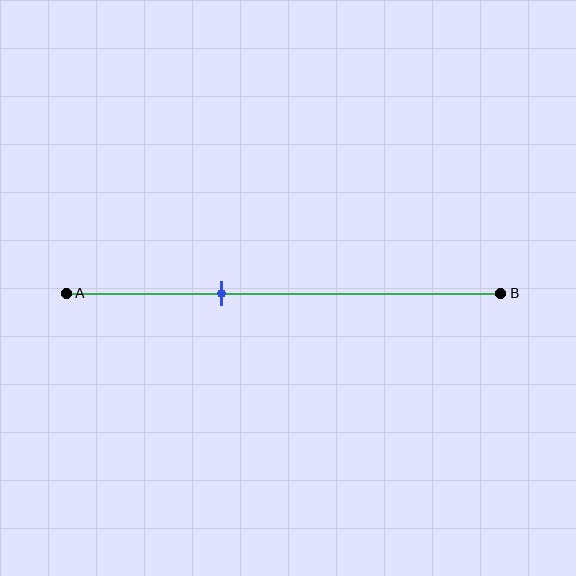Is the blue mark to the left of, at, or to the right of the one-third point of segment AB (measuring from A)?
The blue mark is approximately at the one-third point of segment AB.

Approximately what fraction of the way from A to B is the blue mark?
The blue mark is approximately 35% of the way from A to B.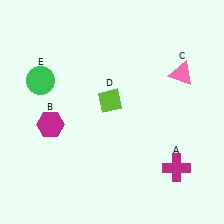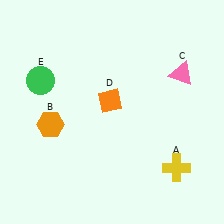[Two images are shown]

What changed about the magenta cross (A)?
In Image 1, A is magenta. In Image 2, it changed to yellow.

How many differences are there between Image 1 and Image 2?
There are 3 differences between the two images.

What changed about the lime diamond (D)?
In Image 1, D is lime. In Image 2, it changed to orange.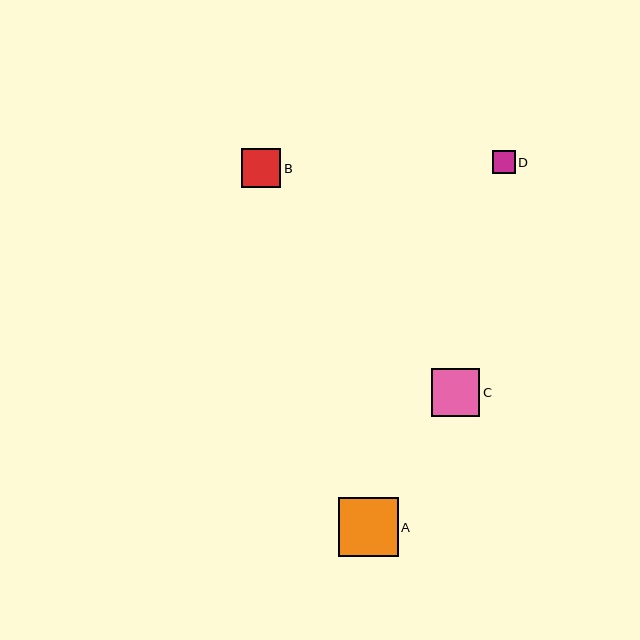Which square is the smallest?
Square D is the smallest with a size of approximately 23 pixels.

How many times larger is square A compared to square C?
Square A is approximately 1.3 times the size of square C.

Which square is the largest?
Square A is the largest with a size of approximately 60 pixels.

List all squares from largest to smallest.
From largest to smallest: A, C, B, D.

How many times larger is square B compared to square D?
Square B is approximately 1.7 times the size of square D.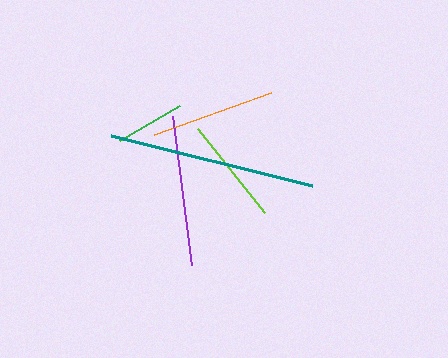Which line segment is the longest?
The teal line is the longest at approximately 207 pixels.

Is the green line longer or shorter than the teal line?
The teal line is longer than the green line.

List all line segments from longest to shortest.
From longest to shortest: teal, purple, orange, lime, green.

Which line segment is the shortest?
The green line is the shortest at approximately 69 pixels.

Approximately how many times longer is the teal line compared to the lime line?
The teal line is approximately 1.9 times the length of the lime line.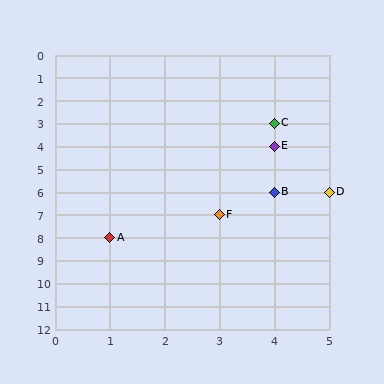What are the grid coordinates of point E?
Point E is at grid coordinates (4, 4).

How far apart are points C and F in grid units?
Points C and F are 1 column and 4 rows apart (about 4.1 grid units diagonally).